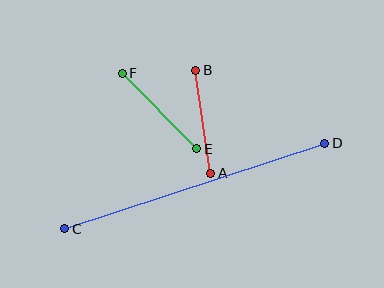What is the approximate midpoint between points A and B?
The midpoint is at approximately (203, 122) pixels.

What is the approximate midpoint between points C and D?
The midpoint is at approximately (195, 186) pixels.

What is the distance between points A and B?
The distance is approximately 104 pixels.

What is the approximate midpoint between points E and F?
The midpoint is at approximately (159, 111) pixels.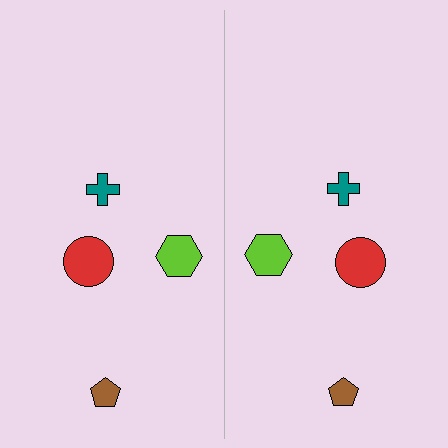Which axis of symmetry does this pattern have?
The pattern has a vertical axis of symmetry running through the center of the image.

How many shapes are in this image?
There are 8 shapes in this image.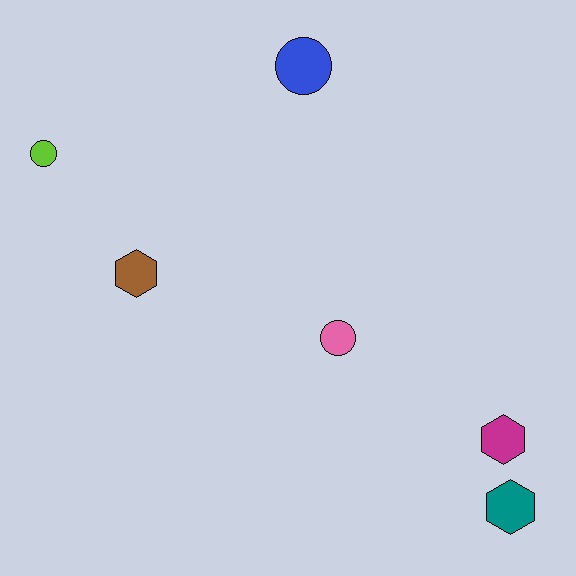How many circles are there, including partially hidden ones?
There are 3 circles.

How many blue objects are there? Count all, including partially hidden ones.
There is 1 blue object.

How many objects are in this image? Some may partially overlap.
There are 6 objects.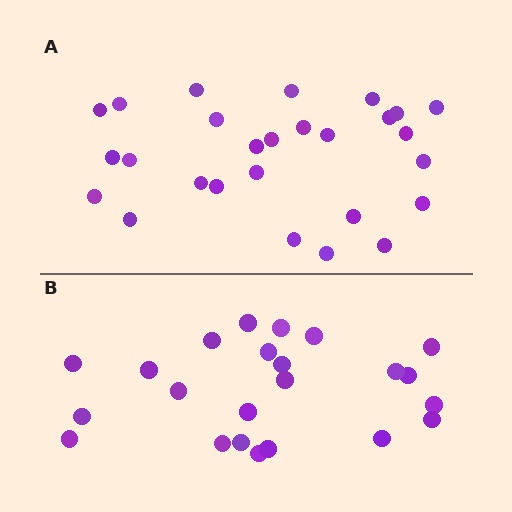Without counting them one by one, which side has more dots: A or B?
Region A (the top region) has more dots.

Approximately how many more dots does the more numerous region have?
Region A has about 4 more dots than region B.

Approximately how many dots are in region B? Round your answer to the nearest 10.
About 20 dots. (The exact count is 23, which rounds to 20.)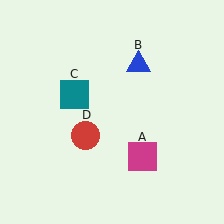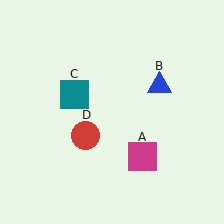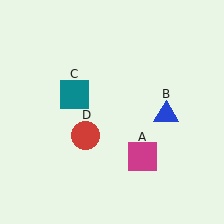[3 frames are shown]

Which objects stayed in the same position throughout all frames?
Magenta square (object A) and teal square (object C) and red circle (object D) remained stationary.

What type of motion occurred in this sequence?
The blue triangle (object B) rotated clockwise around the center of the scene.